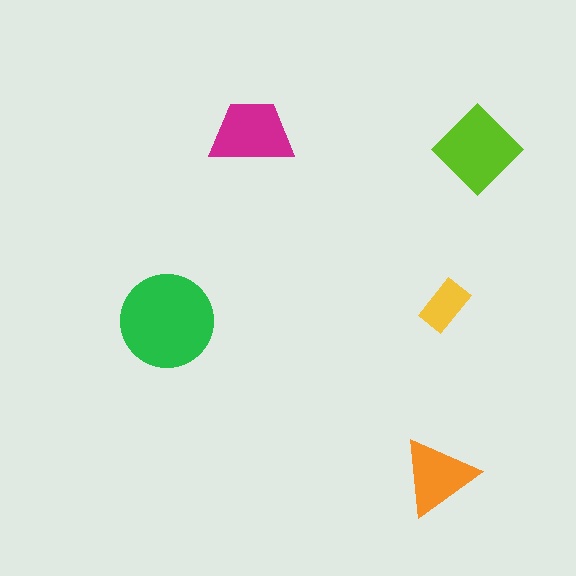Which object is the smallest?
The yellow rectangle.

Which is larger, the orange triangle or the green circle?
The green circle.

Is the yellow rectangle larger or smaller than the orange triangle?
Smaller.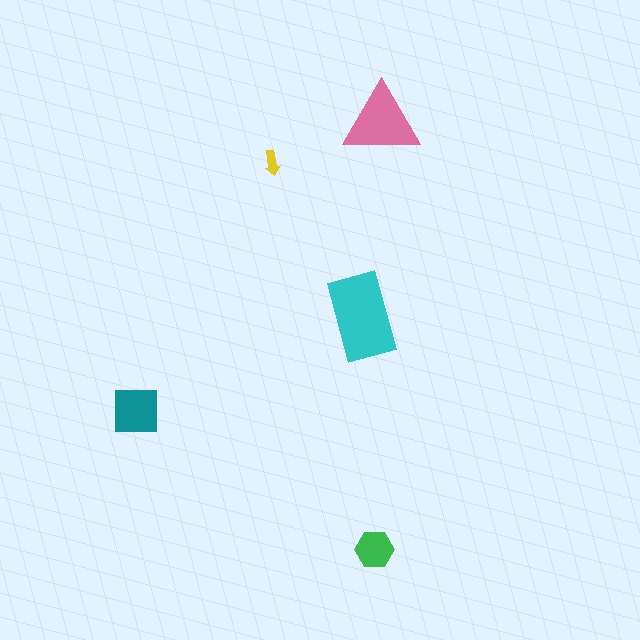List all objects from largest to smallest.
The cyan rectangle, the pink triangle, the teal square, the green hexagon, the yellow arrow.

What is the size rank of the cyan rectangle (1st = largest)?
1st.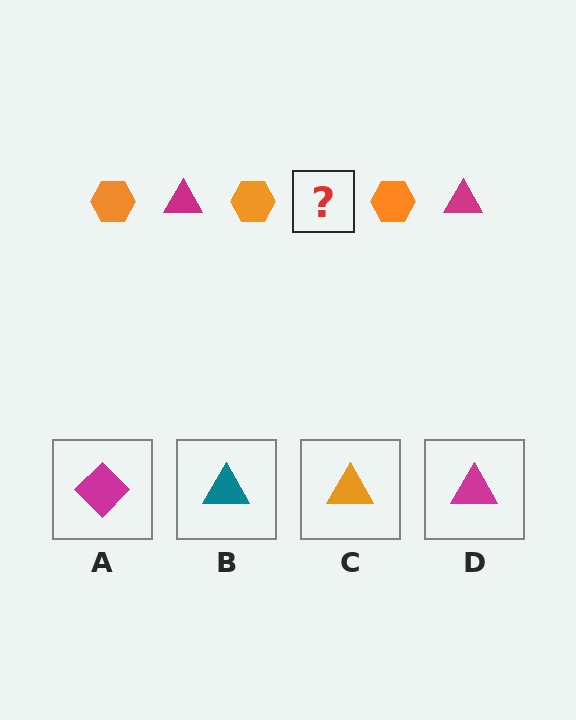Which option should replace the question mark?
Option D.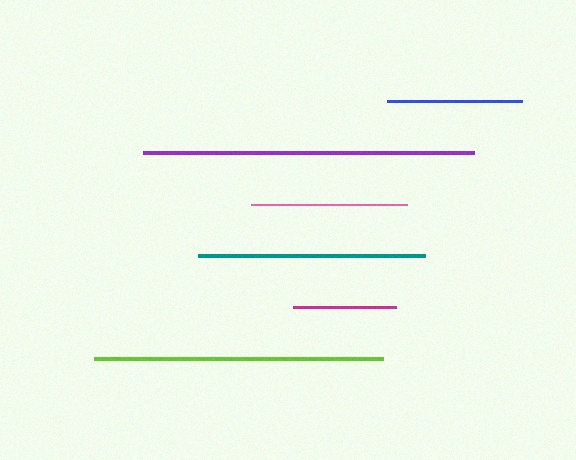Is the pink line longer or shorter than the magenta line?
The pink line is longer than the magenta line.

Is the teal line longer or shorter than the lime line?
The lime line is longer than the teal line.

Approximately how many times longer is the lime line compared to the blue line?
The lime line is approximately 2.2 times the length of the blue line.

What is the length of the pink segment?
The pink segment is approximately 156 pixels long.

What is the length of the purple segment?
The purple segment is approximately 331 pixels long.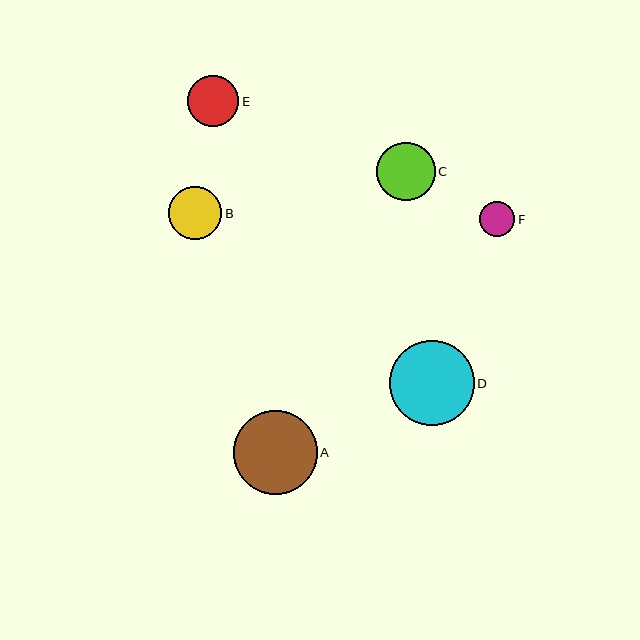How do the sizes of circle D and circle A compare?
Circle D and circle A are approximately the same size.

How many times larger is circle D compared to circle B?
Circle D is approximately 1.6 times the size of circle B.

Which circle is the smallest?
Circle F is the smallest with a size of approximately 36 pixels.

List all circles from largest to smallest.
From largest to smallest: D, A, C, B, E, F.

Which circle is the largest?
Circle D is the largest with a size of approximately 85 pixels.